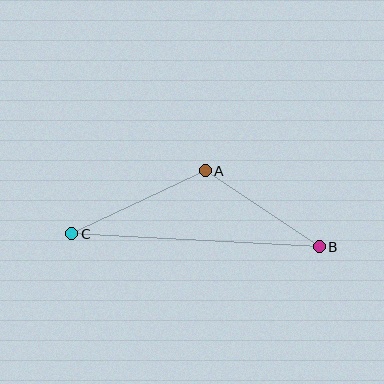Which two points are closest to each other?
Points A and B are closest to each other.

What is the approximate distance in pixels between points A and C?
The distance between A and C is approximately 148 pixels.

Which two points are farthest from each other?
Points B and C are farthest from each other.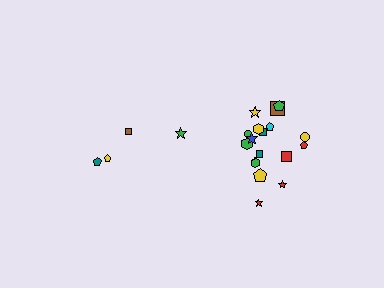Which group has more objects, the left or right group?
The right group.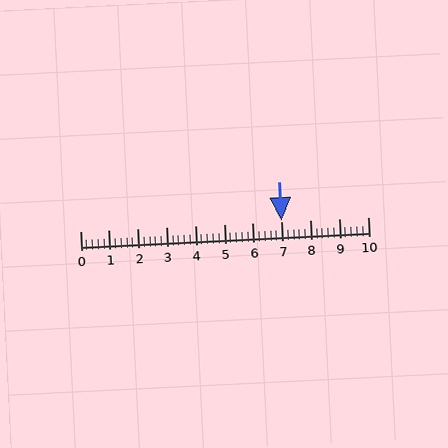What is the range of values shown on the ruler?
The ruler shows values from 0 to 10.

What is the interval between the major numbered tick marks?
The major tick marks are spaced 1 units apart.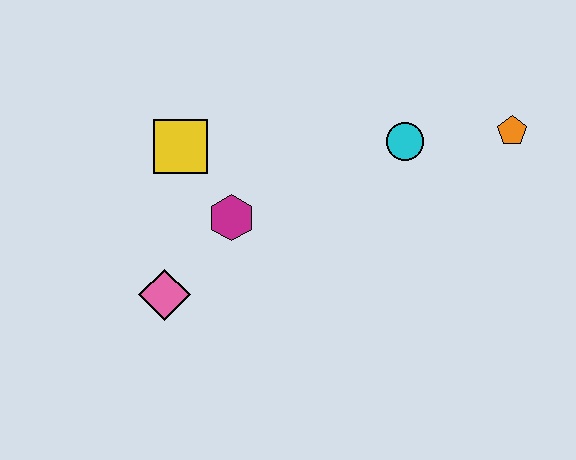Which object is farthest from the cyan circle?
The pink diamond is farthest from the cyan circle.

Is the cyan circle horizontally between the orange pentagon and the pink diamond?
Yes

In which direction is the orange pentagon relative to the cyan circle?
The orange pentagon is to the right of the cyan circle.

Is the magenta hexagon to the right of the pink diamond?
Yes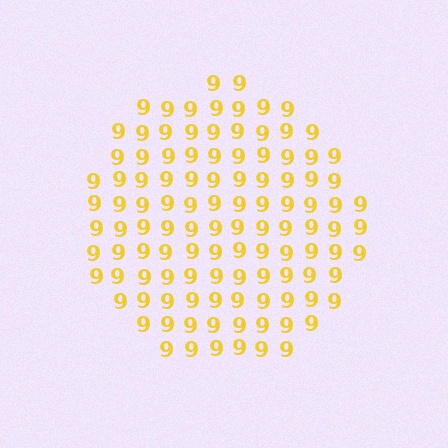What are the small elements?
The small elements are digit 9's.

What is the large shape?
The large shape is a circle.